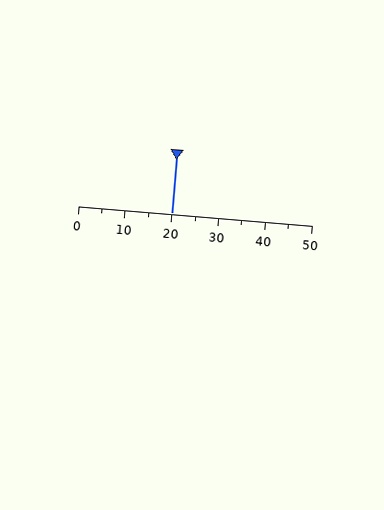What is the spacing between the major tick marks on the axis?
The major ticks are spaced 10 apart.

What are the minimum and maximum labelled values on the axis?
The axis runs from 0 to 50.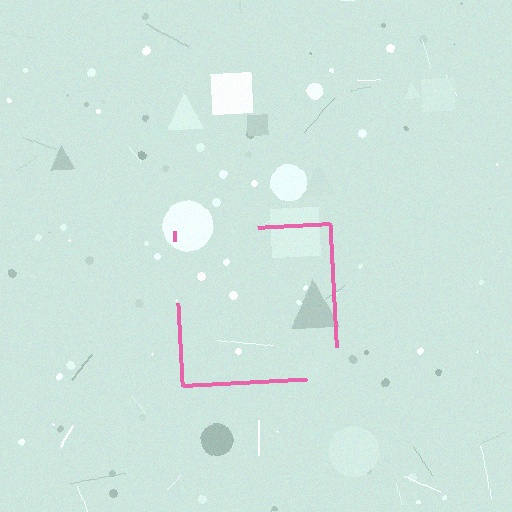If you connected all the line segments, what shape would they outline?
They would outline a square.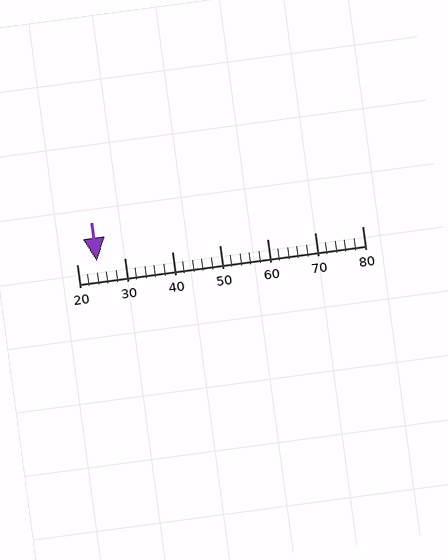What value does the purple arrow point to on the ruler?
The purple arrow points to approximately 24.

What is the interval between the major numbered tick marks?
The major tick marks are spaced 10 units apart.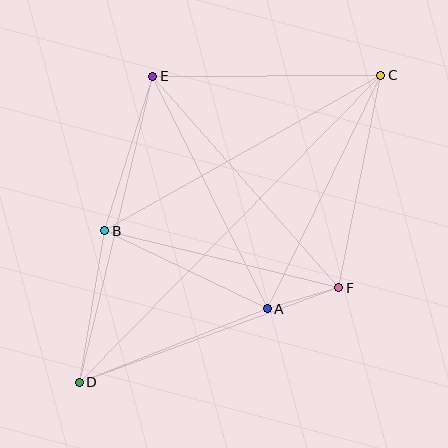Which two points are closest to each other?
Points A and F are closest to each other.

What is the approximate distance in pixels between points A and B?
The distance between A and B is approximately 180 pixels.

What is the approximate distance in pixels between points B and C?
The distance between B and C is approximately 317 pixels.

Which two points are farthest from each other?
Points C and D are farthest from each other.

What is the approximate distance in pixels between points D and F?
The distance between D and F is approximately 276 pixels.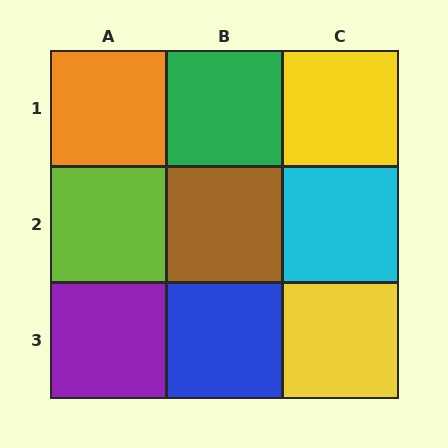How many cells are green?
1 cell is green.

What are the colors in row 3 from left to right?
Purple, blue, yellow.